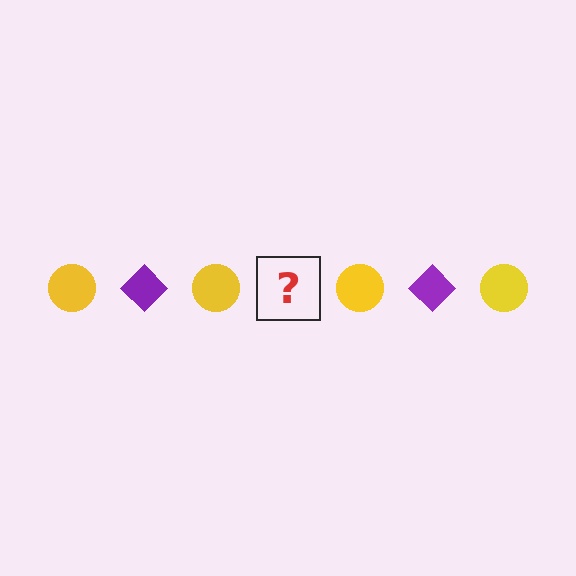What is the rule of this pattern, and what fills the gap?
The rule is that the pattern alternates between yellow circle and purple diamond. The gap should be filled with a purple diamond.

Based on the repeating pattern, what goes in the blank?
The blank should be a purple diamond.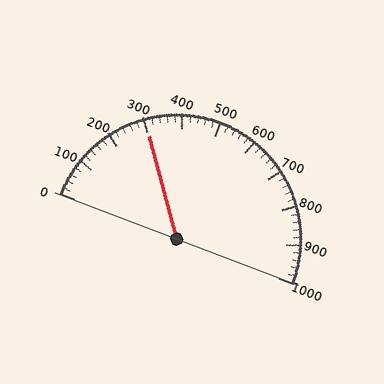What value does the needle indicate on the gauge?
The needle indicates approximately 300.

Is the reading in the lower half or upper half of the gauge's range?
The reading is in the lower half of the range (0 to 1000).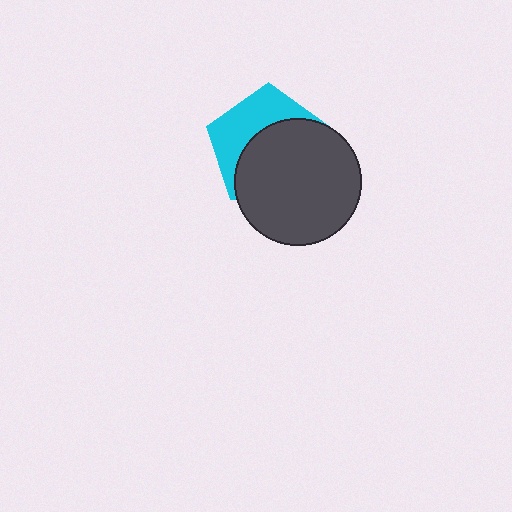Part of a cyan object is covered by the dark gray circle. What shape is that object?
It is a pentagon.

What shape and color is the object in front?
The object in front is a dark gray circle.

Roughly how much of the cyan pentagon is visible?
A small part of it is visible (roughly 40%).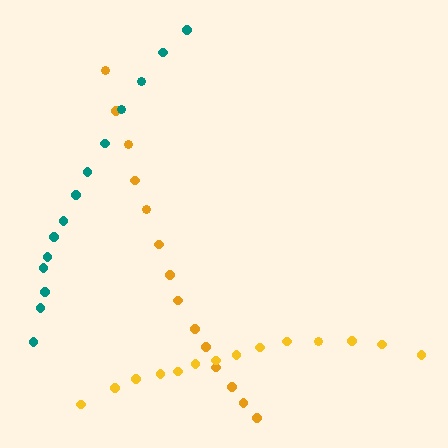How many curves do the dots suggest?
There are 3 distinct paths.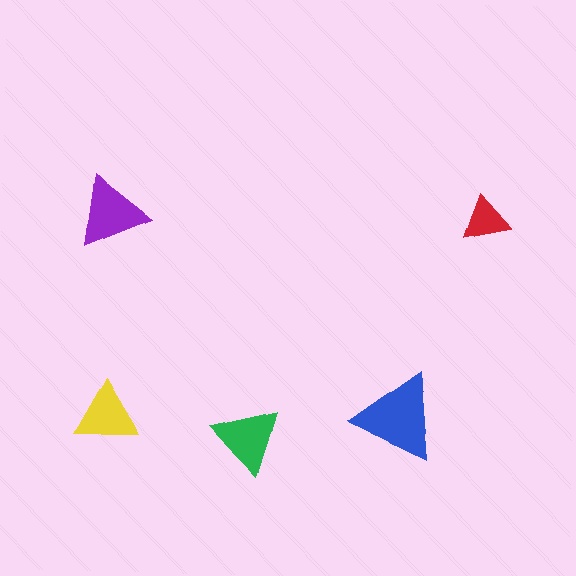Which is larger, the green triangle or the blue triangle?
The blue one.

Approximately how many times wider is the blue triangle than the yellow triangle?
About 1.5 times wider.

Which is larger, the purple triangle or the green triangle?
The purple one.